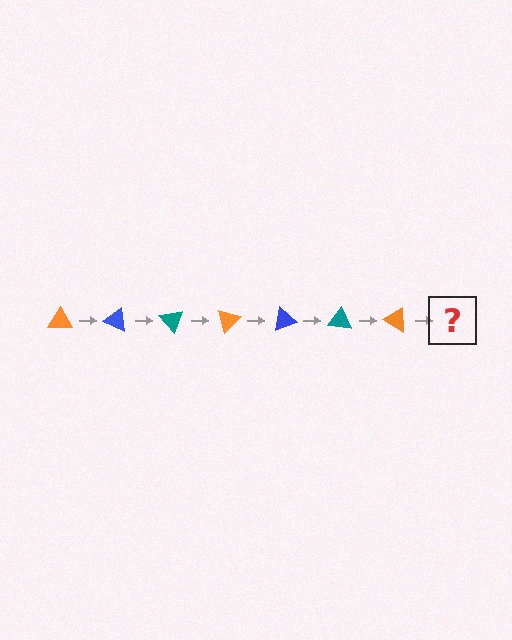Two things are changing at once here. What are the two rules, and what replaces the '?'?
The two rules are that it rotates 25 degrees each step and the color cycles through orange, blue, and teal. The '?' should be a blue triangle, rotated 175 degrees from the start.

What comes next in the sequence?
The next element should be a blue triangle, rotated 175 degrees from the start.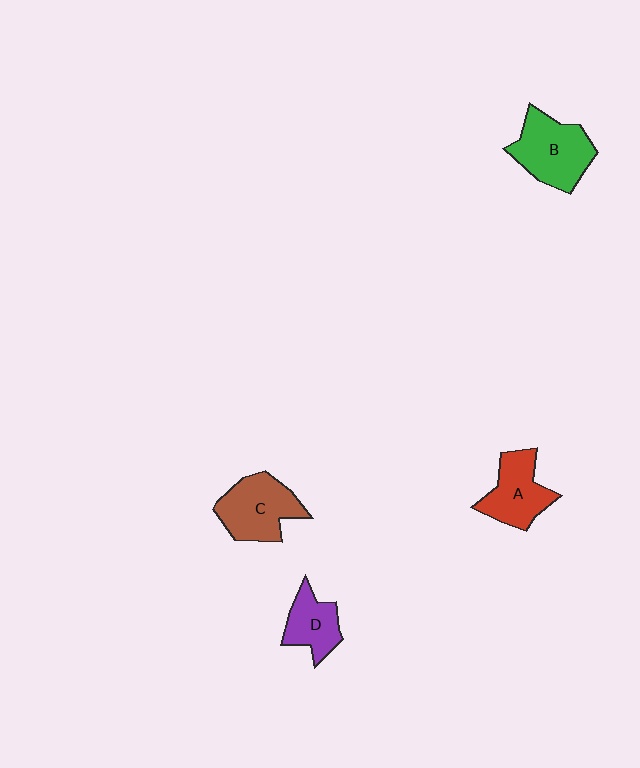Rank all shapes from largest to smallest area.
From largest to smallest: B (green), C (brown), A (red), D (purple).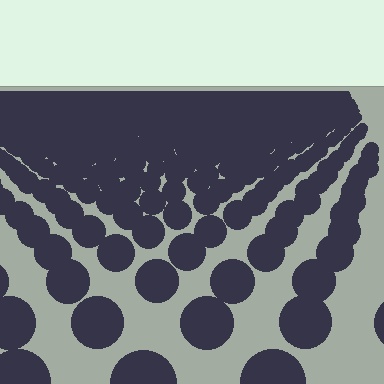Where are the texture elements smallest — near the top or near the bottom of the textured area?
Near the top.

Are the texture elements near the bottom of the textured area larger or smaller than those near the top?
Larger. Near the bottom, elements are closer to the viewer and appear at a bigger on-screen size.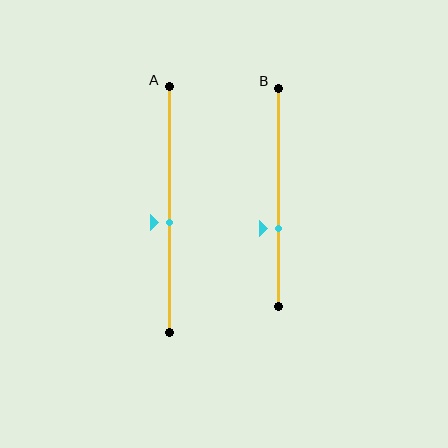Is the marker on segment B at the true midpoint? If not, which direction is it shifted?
No, the marker on segment B is shifted downward by about 14% of the segment length.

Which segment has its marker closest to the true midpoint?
Segment A has its marker closest to the true midpoint.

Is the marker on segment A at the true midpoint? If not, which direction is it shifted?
No, the marker on segment A is shifted downward by about 5% of the segment length.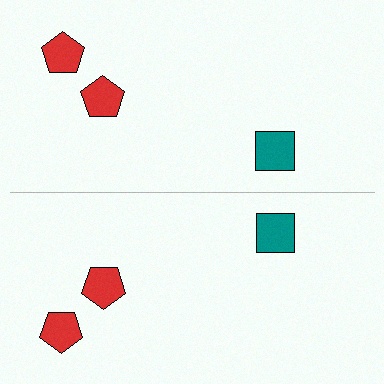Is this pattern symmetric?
Yes, this pattern has bilateral (reflection) symmetry.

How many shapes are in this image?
There are 6 shapes in this image.